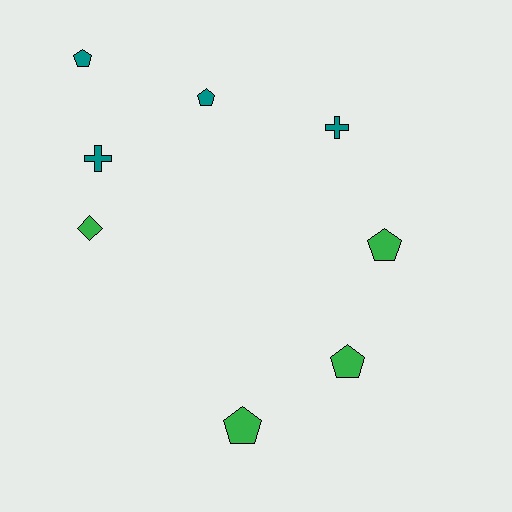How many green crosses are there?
There are no green crosses.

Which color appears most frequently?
Green, with 4 objects.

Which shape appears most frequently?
Pentagon, with 5 objects.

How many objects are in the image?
There are 8 objects.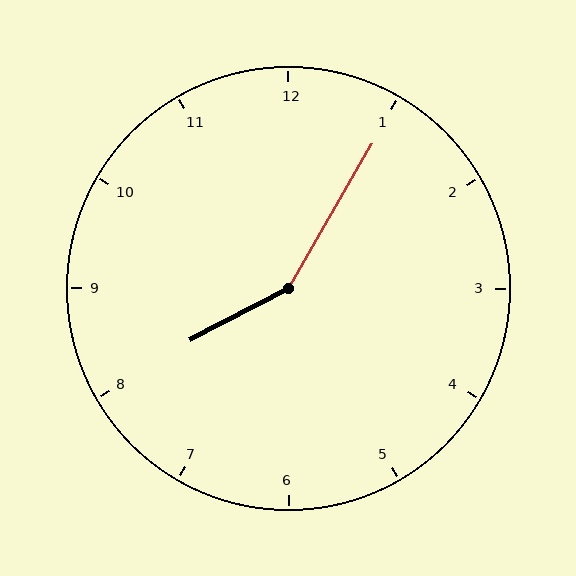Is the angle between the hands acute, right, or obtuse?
It is obtuse.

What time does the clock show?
8:05.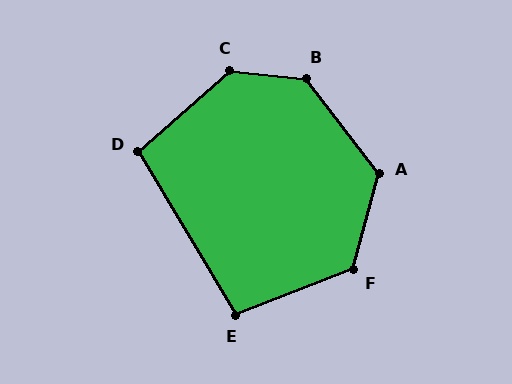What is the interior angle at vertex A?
Approximately 128 degrees (obtuse).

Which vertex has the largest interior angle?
B, at approximately 133 degrees.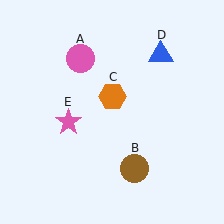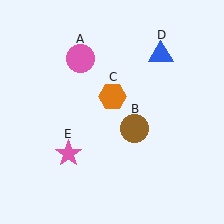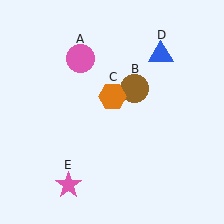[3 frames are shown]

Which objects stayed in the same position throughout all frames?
Pink circle (object A) and orange hexagon (object C) and blue triangle (object D) remained stationary.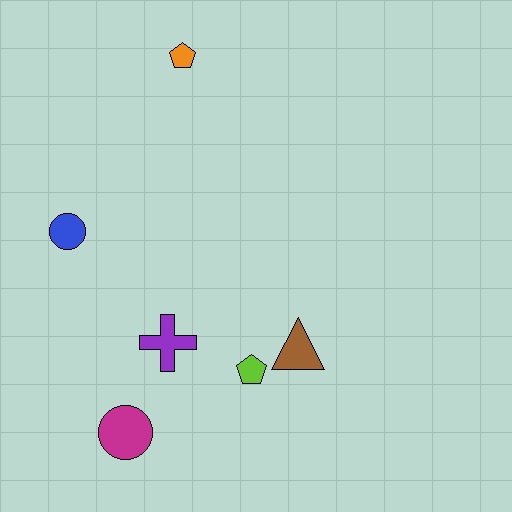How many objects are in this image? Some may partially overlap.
There are 6 objects.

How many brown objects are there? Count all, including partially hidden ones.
There is 1 brown object.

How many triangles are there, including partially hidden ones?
There is 1 triangle.